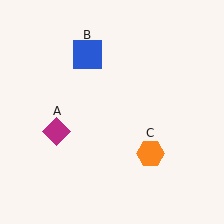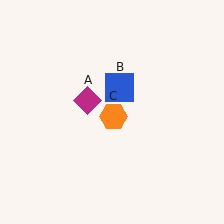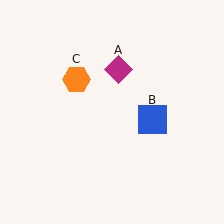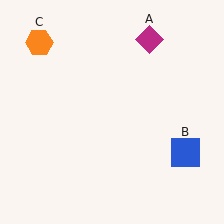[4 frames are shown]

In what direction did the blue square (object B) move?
The blue square (object B) moved down and to the right.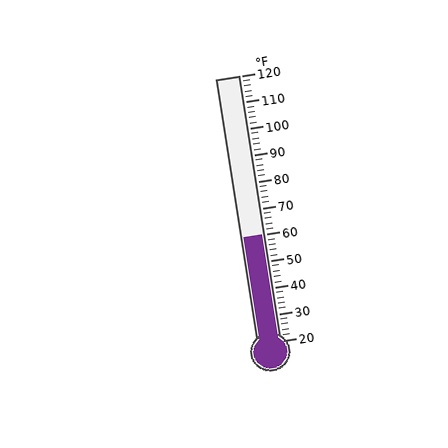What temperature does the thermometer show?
The thermometer shows approximately 60°F.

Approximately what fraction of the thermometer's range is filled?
The thermometer is filled to approximately 40% of its range.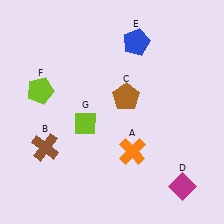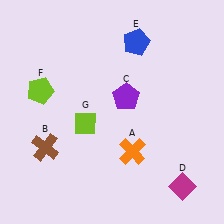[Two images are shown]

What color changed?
The pentagon (C) changed from brown in Image 1 to purple in Image 2.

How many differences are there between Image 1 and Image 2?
There is 1 difference between the two images.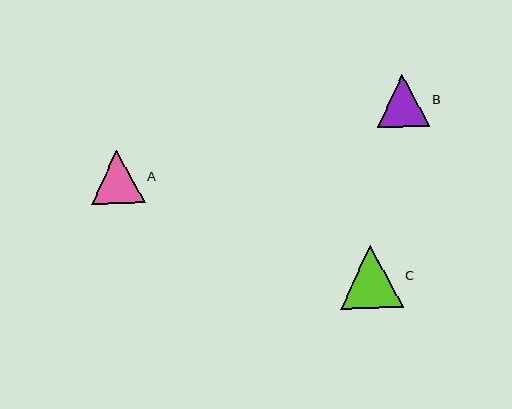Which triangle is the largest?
Triangle C is the largest with a size of approximately 62 pixels.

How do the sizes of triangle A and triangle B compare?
Triangle A and triangle B are approximately the same size.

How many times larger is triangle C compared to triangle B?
Triangle C is approximately 1.2 times the size of triangle B.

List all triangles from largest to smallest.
From largest to smallest: C, A, B.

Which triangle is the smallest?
Triangle B is the smallest with a size of approximately 52 pixels.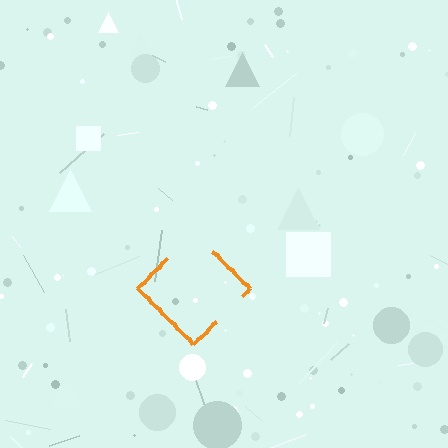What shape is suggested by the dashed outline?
The dashed outline suggests a diamond.